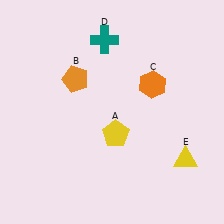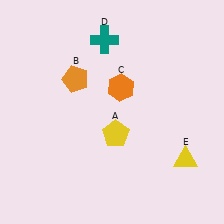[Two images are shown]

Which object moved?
The orange hexagon (C) moved left.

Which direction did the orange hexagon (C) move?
The orange hexagon (C) moved left.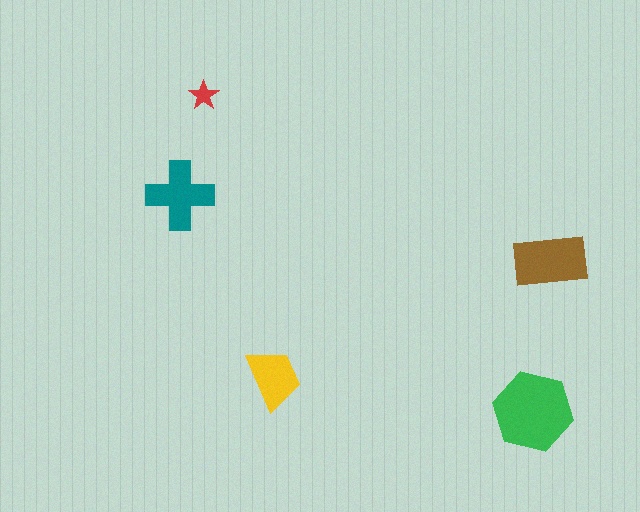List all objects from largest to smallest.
The green hexagon, the brown rectangle, the teal cross, the yellow trapezoid, the red star.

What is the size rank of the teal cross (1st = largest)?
3rd.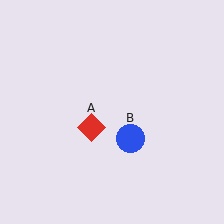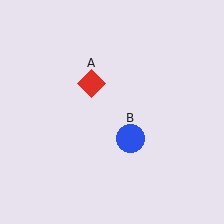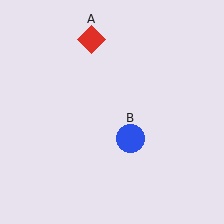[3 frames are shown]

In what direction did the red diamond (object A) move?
The red diamond (object A) moved up.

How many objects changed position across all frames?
1 object changed position: red diamond (object A).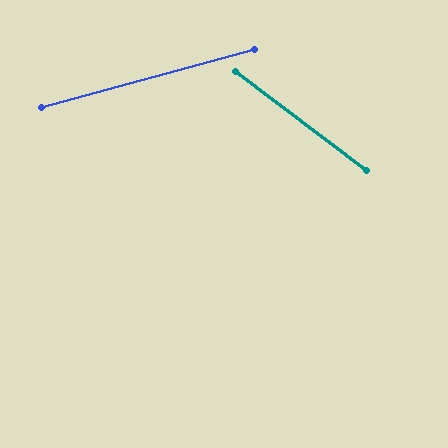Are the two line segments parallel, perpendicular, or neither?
Neither parallel nor perpendicular — they differ by about 52°.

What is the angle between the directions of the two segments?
Approximately 52 degrees.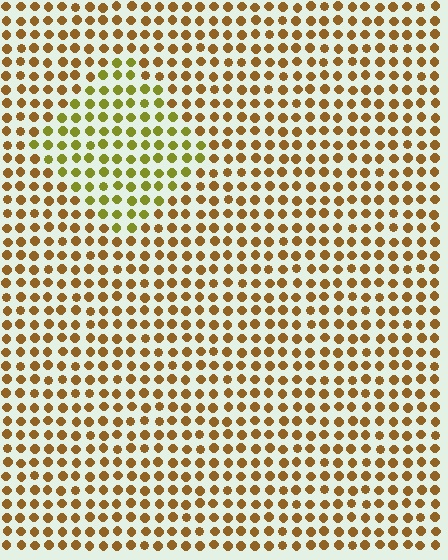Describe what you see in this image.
The image is filled with small brown elements in a uniform arrangement. A diamond-shaped region is visible where the elements are tinted to a slightly different hue, forming a subtle color boundary.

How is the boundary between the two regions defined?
The boundary is defined purely by a slight shift in hue (about 35 degrees). Spacing, size, and orientation are identical on both sides.